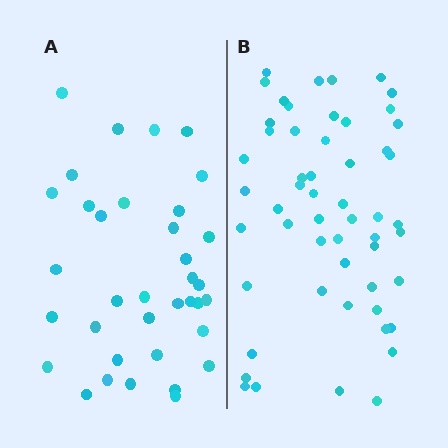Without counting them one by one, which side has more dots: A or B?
Region B (the right region) has more dots.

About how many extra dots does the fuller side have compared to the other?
Region B has approximately 20 more dots than region A.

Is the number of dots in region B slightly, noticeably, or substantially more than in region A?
Region B has substantially more. The ratio is roughly 1.5 to 1.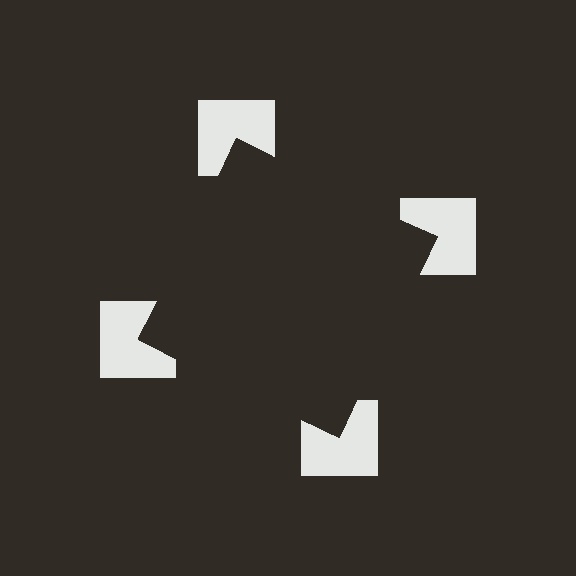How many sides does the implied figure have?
4 sides.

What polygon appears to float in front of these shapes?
An illusory square — its edges are inferred from the aligned wedge cuts in the notched squares, not physically drawn.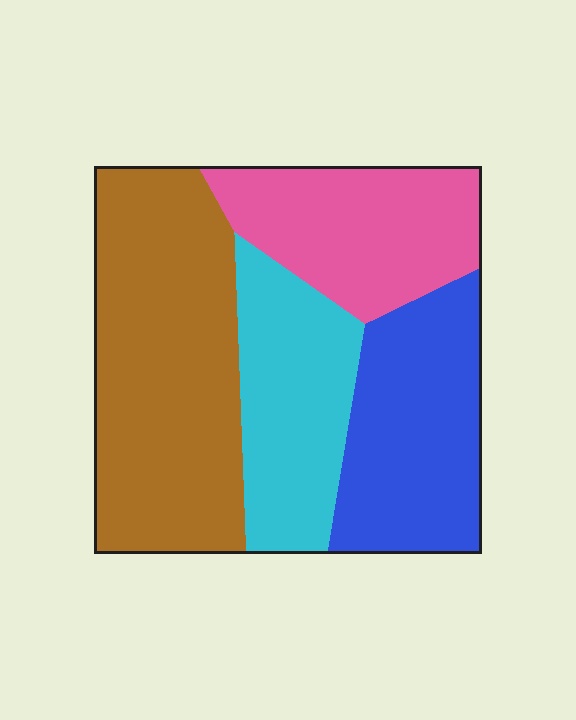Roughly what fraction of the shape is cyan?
Cyan covers 20% of the shape.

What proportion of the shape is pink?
Pink takes up about one fifth (1/5) of the shape.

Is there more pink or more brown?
Brown.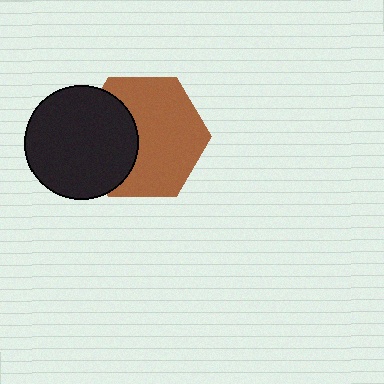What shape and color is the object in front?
The object in front is a black circle.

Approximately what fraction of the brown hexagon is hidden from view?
Roughly 34% of the brown hexagon is hidden behind the black circle.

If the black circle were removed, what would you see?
You would see the complete brown hexagon.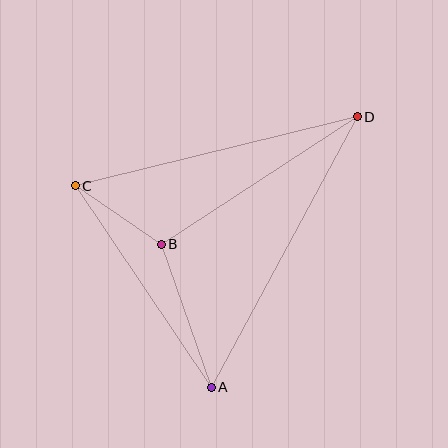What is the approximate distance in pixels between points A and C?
The distance between A and C is approximately 243 pixels.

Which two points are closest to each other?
Points B and C are closest to each other.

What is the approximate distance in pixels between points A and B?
The distance between A and B is approximately 151 pixels.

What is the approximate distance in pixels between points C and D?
The distance between C and D is approximately 290 pixels.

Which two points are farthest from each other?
Points A and D are farthest from each other.